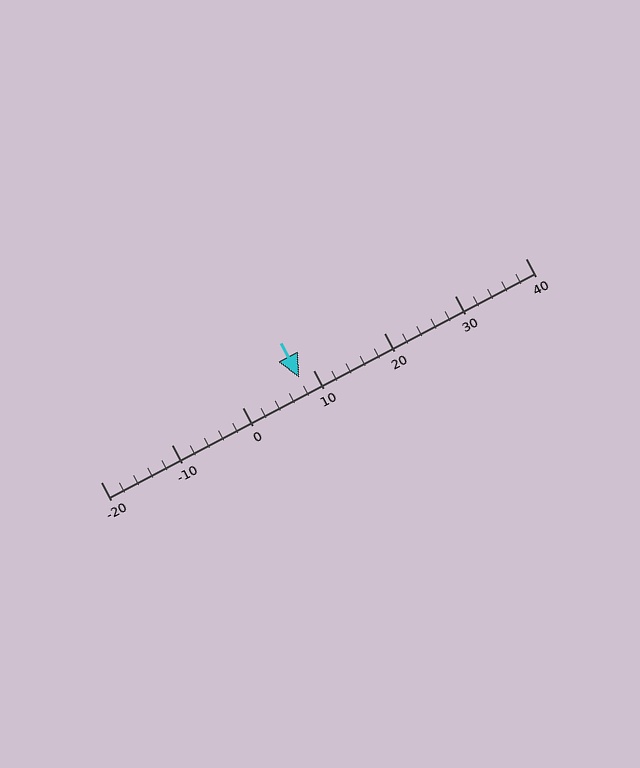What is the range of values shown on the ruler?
The ruler shows values from -20 to 40.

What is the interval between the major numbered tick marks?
The major tick marks are spaced 10 units apart.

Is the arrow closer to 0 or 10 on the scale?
The arrow is closer to 10.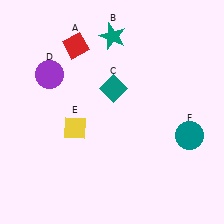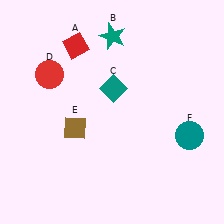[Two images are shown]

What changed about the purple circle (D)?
In Image 1, D is purple. In Image 2, it changed to red.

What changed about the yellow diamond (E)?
In Image 1, E is yellow. In Image 2, it changed to brown.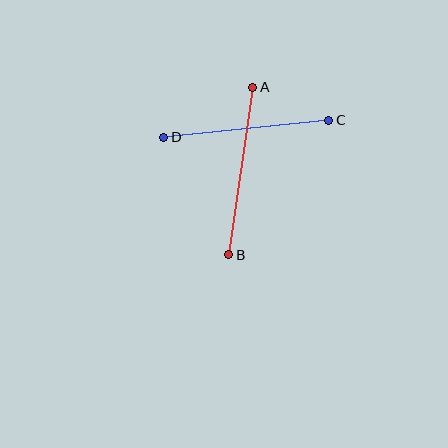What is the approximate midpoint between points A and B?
The midpoint is at approximately (241, 171) pixels.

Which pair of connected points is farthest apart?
Points A and B are farthest apart.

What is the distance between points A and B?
The distance is approximately 169 pixels.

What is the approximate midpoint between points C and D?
The midpoint is at approximately (246, 129) pixels.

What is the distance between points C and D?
The distance is approximately 166 pixels.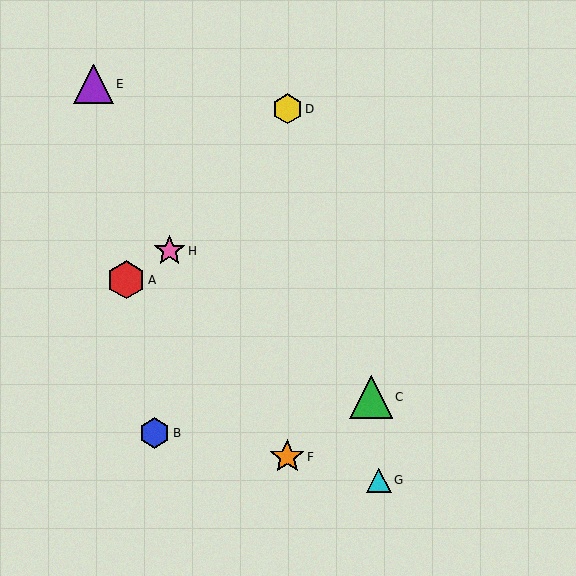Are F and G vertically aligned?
No, F is at x≈287 and G is at x≈379.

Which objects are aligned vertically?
Objects D, F are aligned vertically.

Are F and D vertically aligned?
Yes, both are at x≈287.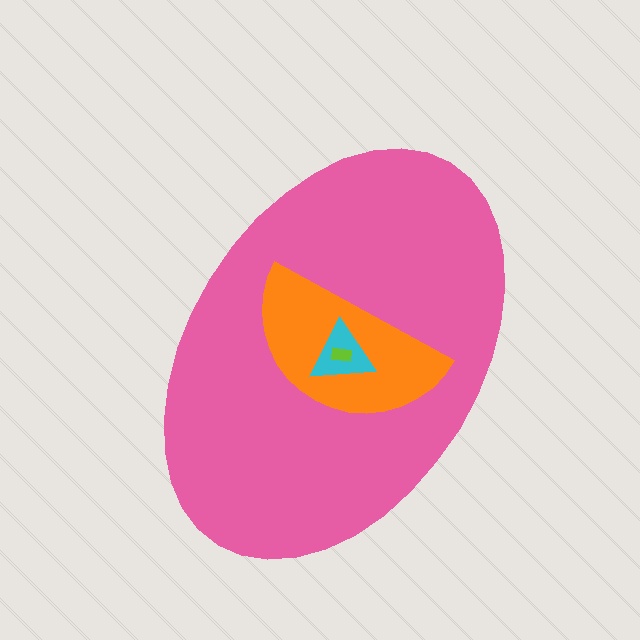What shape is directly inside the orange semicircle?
The cyan triangle.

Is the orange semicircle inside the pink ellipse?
Yes.